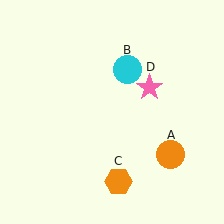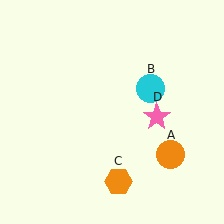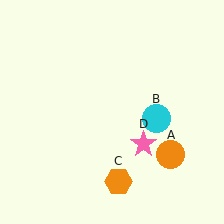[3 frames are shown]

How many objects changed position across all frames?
2 objects changed position: cyan circle (object B), pink star (object D).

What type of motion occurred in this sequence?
The cyan circle (object B), pink star (object D) rotated clockwise around the center of the scene.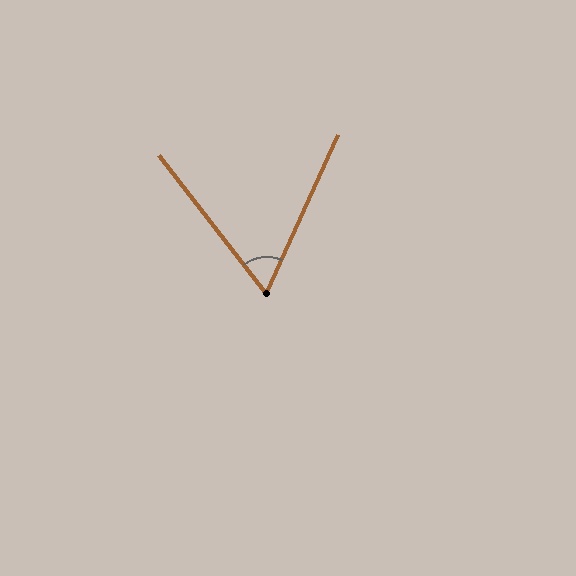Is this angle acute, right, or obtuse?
It is acute.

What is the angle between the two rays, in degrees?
Approximately 62 degrees.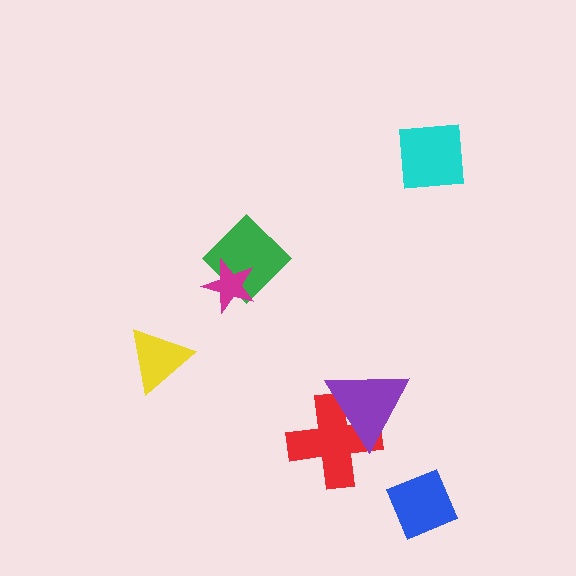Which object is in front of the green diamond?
The magenta star is in front of the green diamond.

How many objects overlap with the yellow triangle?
0 objects overlap with the yellow triangle.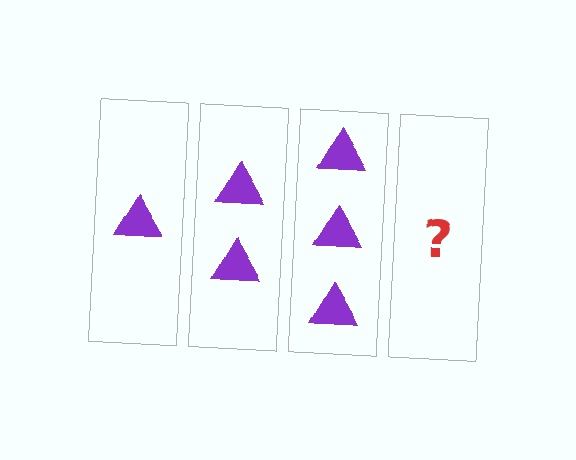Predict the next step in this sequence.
The next step is 4 triangles.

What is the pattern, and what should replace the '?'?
The pattern is that each step adds one more triangle. The '?' should be 4 triangles.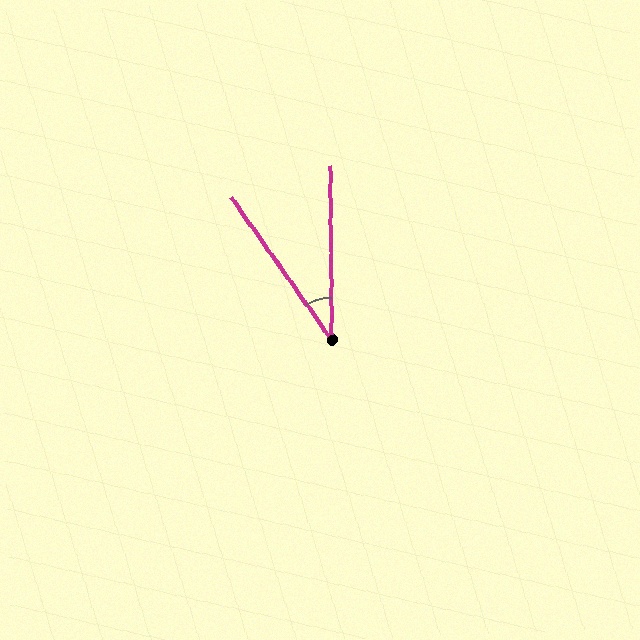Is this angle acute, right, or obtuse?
It is acute.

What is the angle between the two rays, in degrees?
Approximately 35 degrees.